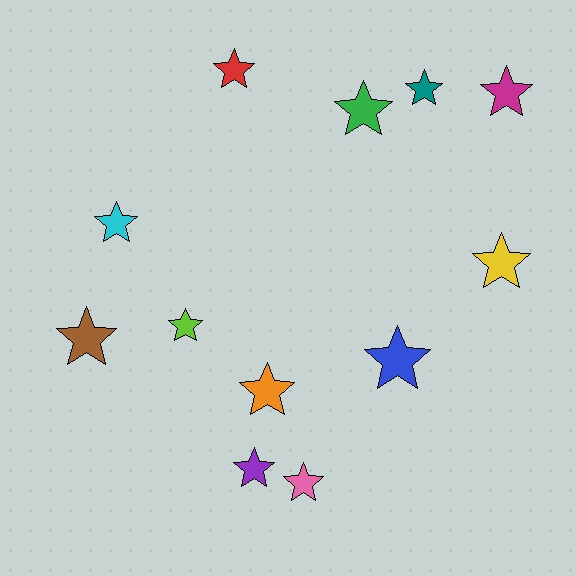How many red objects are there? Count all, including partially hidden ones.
There is 1 red object.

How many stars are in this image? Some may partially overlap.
There are 12 stars.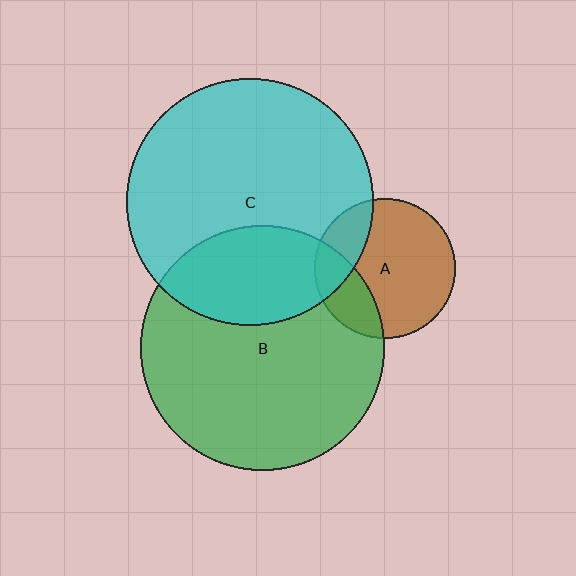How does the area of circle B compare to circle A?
Approximately 3.0 times.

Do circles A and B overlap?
Yes.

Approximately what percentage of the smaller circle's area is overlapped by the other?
Approximately 25%.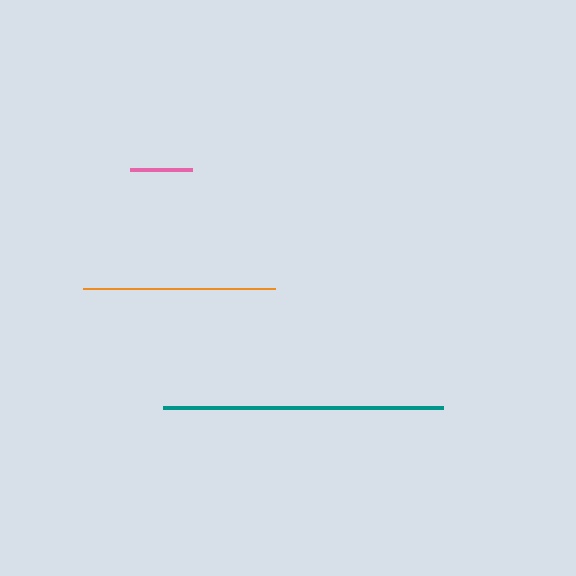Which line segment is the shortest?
The pink line is the shortest at approximately 61 pixels.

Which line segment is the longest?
The teal line is the longest at approximately 280 pixels.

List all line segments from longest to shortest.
From longest to shortest: teal, orange, pink.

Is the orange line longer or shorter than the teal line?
The teal line is longer than the orange line.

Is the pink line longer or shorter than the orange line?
The orange line is longer than the pink line.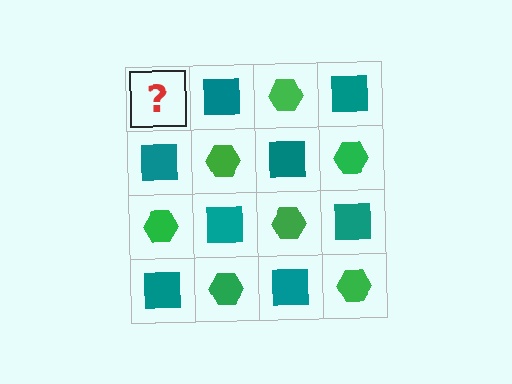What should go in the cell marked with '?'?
The missing cell should contain a green hexagon.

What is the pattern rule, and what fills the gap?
The rule is that it alternates green hexagon and teal square in a checkerboard pattern. The gap should be filled with a green hexagon.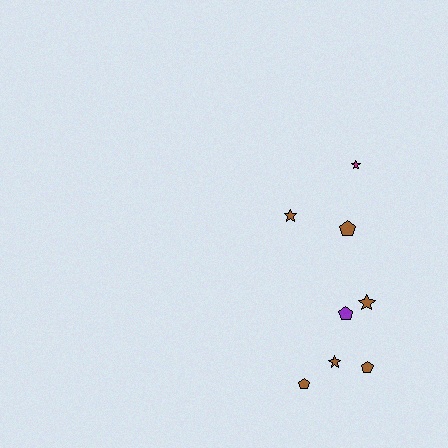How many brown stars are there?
There are 3 brown stars.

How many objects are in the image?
There are 8 objects.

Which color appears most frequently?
Brown, with 6 objects.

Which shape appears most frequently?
Pentagon, with 4 objects.